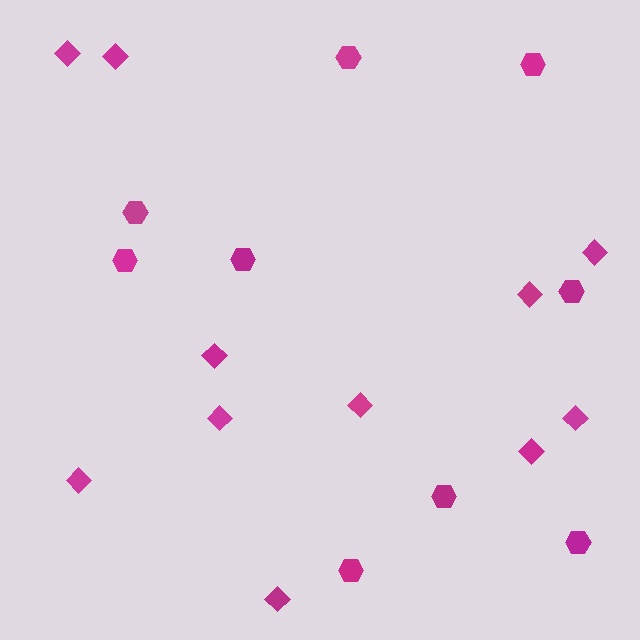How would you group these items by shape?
There are 2 groups: one group of diamonds (11) and one group of hexagons (9).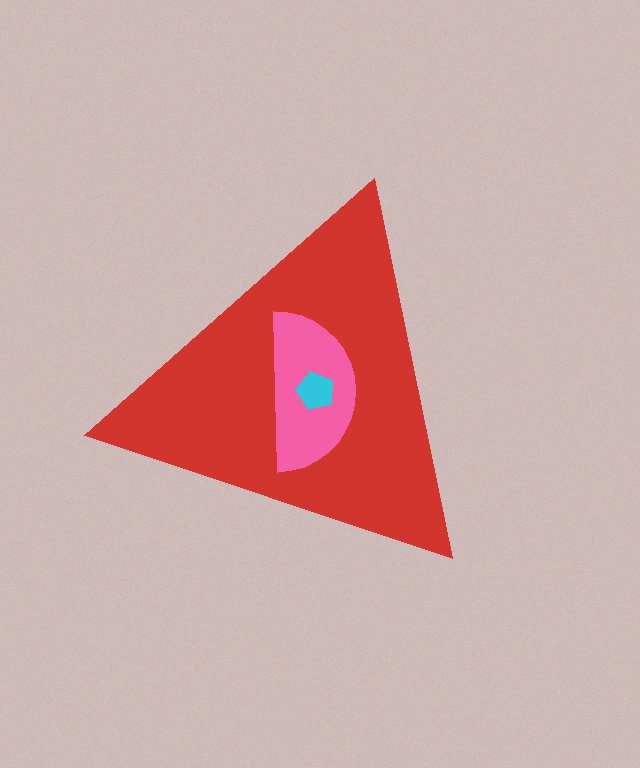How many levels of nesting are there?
3.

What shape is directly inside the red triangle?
The pink semicircle.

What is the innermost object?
The cyan pentagon.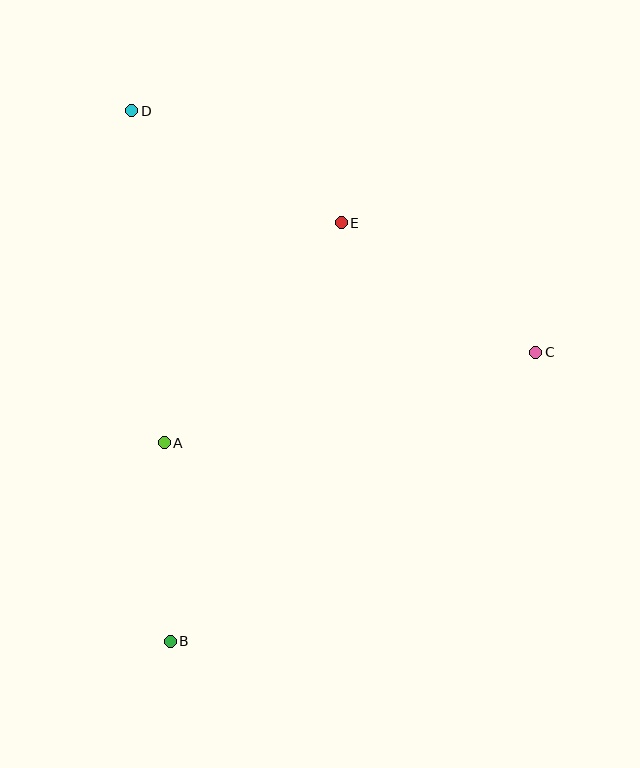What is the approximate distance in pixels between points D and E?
The distance between D and E is approximately 237 pixels.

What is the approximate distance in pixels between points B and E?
The distance between B and E is approximately 452 pixels.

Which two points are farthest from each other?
Points B and D are farthest from each other.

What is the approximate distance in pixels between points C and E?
The distance between C and E is approximately 234 pixels.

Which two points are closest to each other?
Points A and B are closest to each other.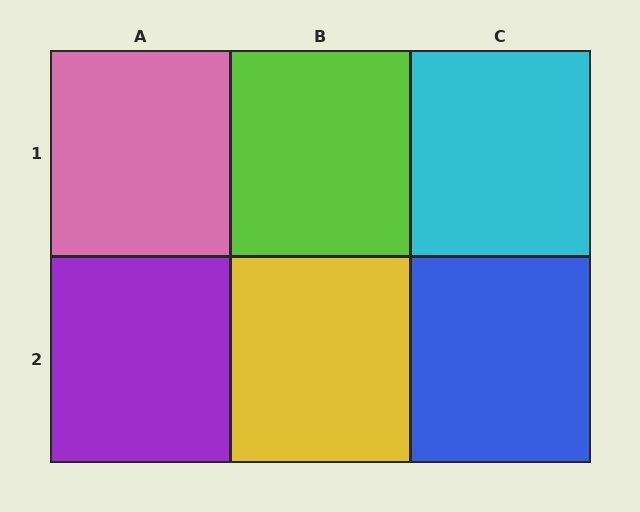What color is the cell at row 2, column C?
Blue.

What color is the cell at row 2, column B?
Yellow.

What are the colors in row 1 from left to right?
Pink, lime, cyan.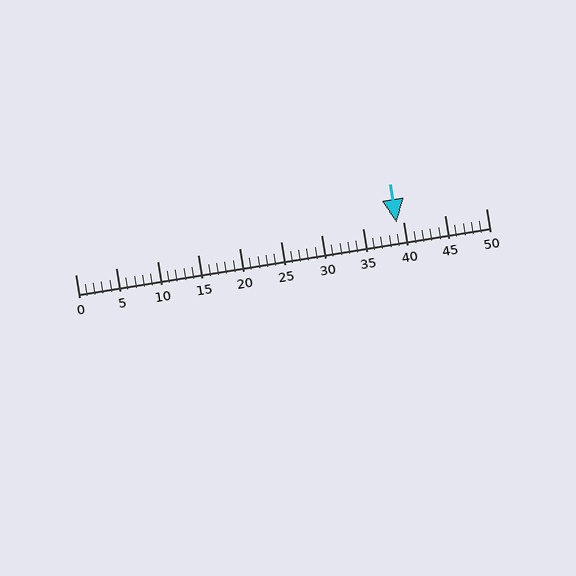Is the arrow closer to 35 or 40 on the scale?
The arrow is closer to 40.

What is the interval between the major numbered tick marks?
The major tick marks are spaced 5 units apart.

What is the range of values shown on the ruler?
The ruler shows values from 0 to 50.